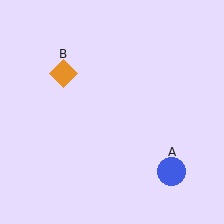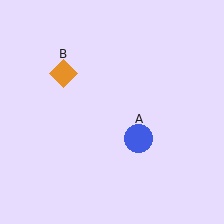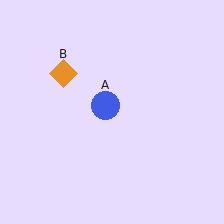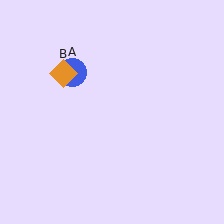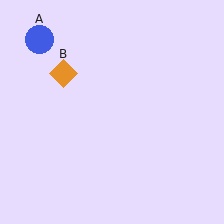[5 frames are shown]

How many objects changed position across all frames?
1 object changed position: blue circle (object A).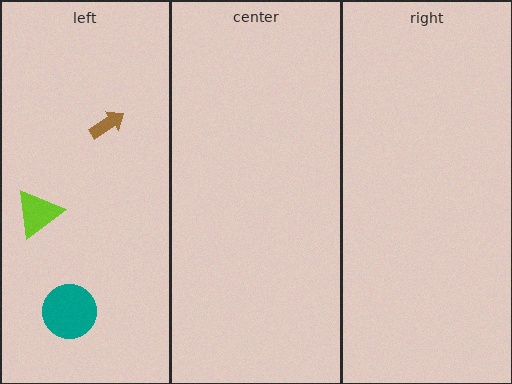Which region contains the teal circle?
The left region.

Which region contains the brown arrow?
The left region.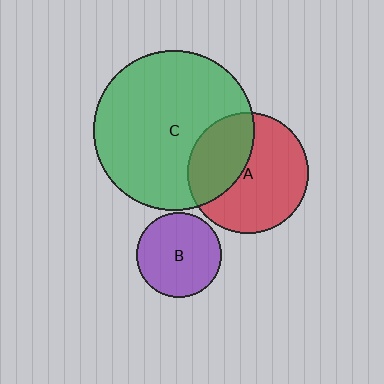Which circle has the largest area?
Circle C (green).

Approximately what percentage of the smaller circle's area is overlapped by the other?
Approximately 35%.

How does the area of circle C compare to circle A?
Approximately 1.8 times.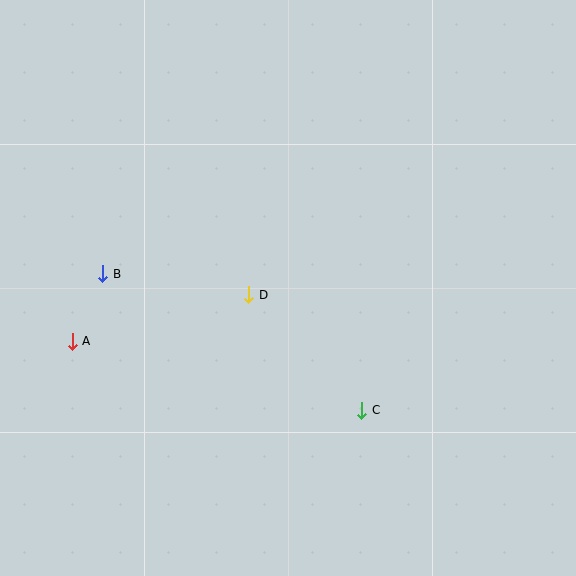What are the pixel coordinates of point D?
Point D is at (249, 295).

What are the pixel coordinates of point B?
Point B is at (103, 274).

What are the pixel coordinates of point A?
Point A is at (72, 341).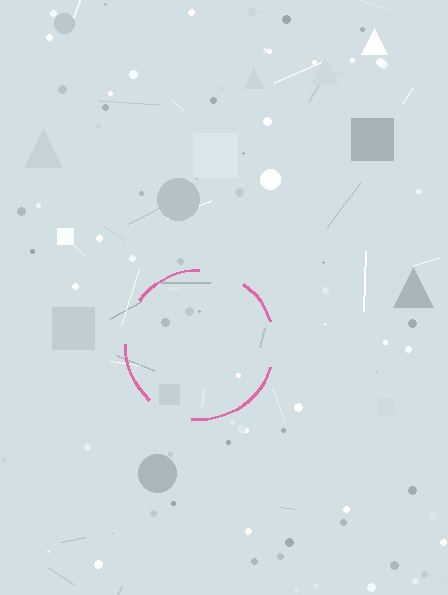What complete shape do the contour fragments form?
The contour fragments form a circle.